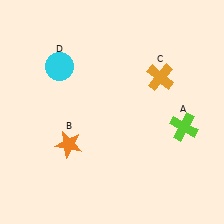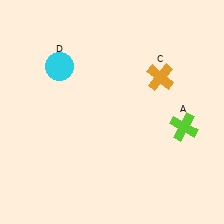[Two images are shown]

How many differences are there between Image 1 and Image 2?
There is 1 difference between the two images.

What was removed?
The orange star (B) was removed in Image 2.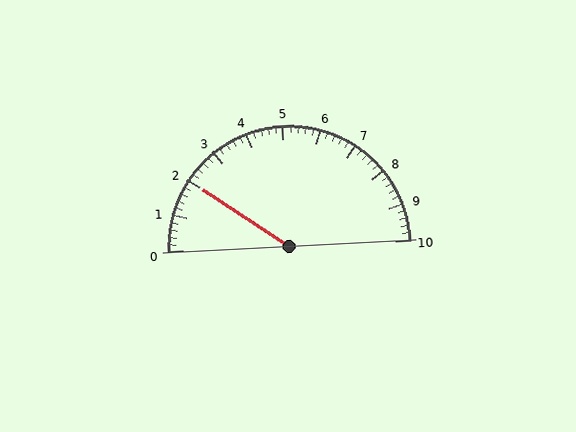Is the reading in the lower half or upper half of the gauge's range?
The reading is in the lower half of the range (0 to 10).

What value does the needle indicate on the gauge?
The needle indicates approximately 2.0.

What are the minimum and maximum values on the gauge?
The gauge ranges from 0 to 10.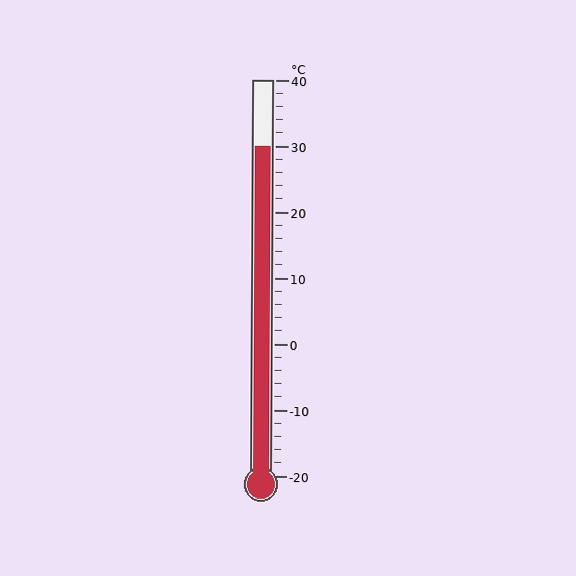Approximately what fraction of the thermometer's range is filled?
The thermometer is filled to approximately 85% of its range.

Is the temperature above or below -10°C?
The temperature is above -10°C.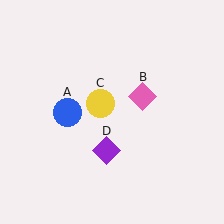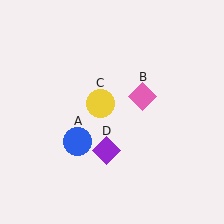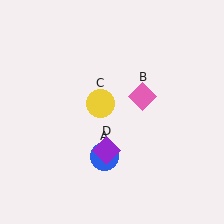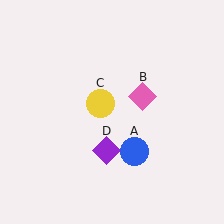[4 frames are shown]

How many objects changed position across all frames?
1 object changed position: blue circle (object A).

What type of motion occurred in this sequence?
The blue circle (object A) rotated counterclockwise around the center of the scene.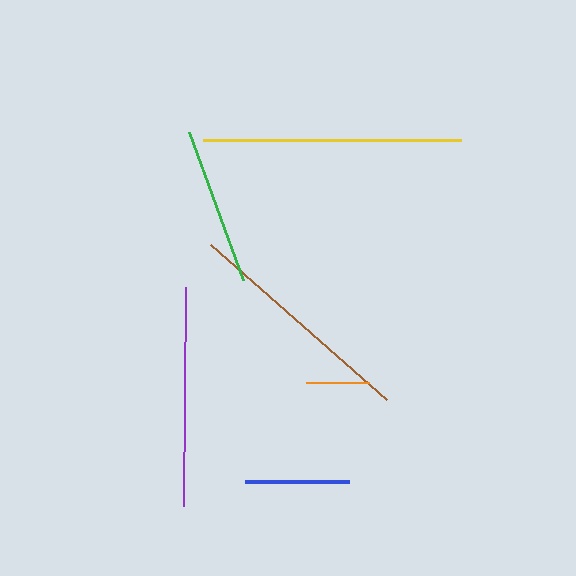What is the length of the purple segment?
The purple segment is approximately 219 pixels long.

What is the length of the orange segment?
The orange segment is approximately 63 pixels long.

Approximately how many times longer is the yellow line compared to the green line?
The yellow line is approximately 1.6 times the length of the green line.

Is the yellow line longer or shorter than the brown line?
The yellow line is longer than the brown line.